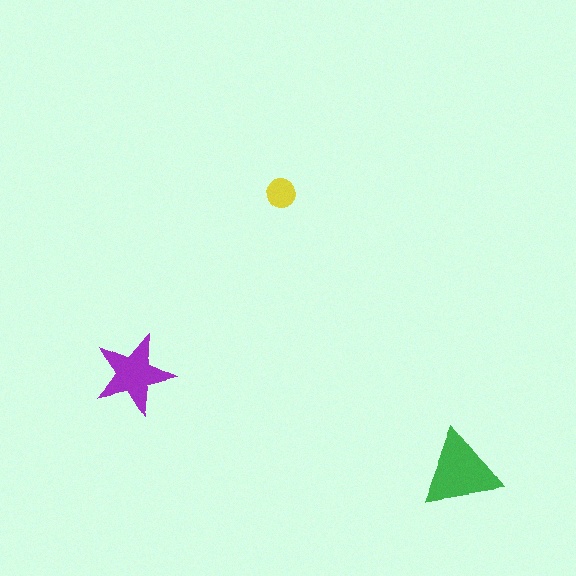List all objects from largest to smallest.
The green triangle, the purple star, the yellow circle.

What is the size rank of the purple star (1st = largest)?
2nd.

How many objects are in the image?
There are 3 objects in the image.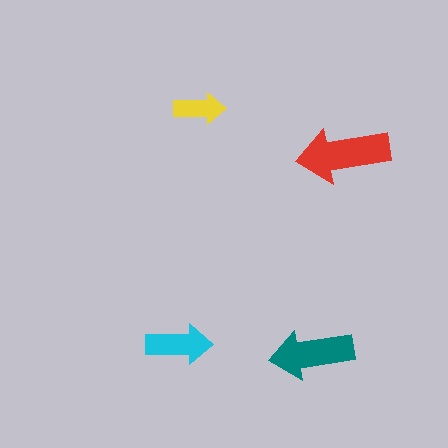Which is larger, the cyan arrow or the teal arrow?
The teal one.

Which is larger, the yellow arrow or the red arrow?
The red one.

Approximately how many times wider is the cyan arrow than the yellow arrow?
About 1.5 times wider.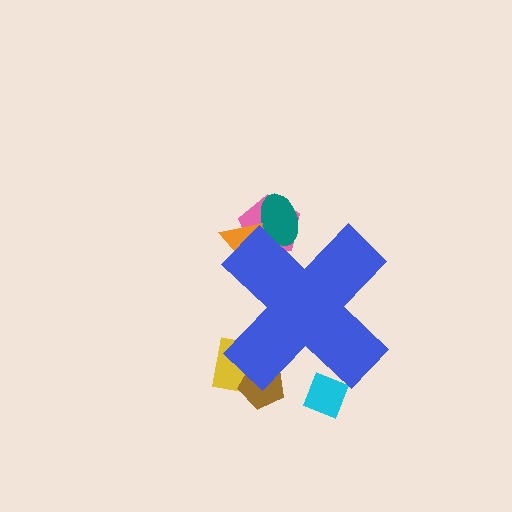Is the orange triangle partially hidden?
Yes, the orange triangle is partially hidden behind the blue cross.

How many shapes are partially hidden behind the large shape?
6 shapes are partially hidden.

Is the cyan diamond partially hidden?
Yes, the cyan diamond is partially hidden behind the blue cross.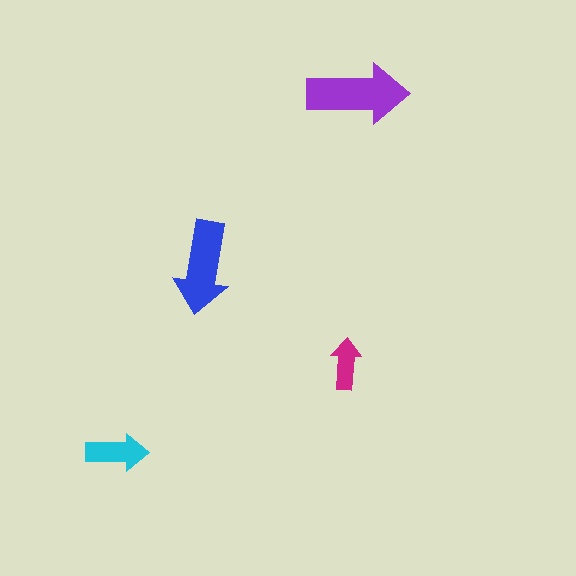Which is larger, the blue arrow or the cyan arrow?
The blue one.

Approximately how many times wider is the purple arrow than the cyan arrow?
About 1.5 times wider.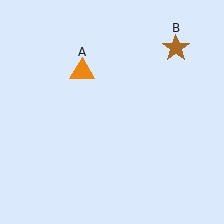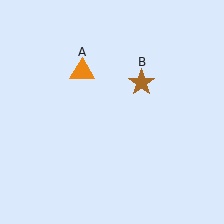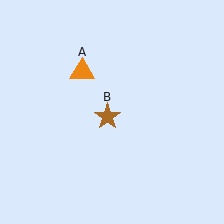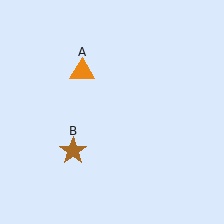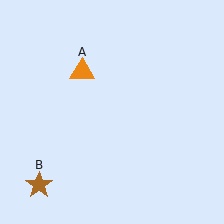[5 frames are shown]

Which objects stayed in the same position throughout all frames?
Orange triangle (object A) remained stationary.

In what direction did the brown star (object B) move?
The brown star (object B) moved down and to the left.